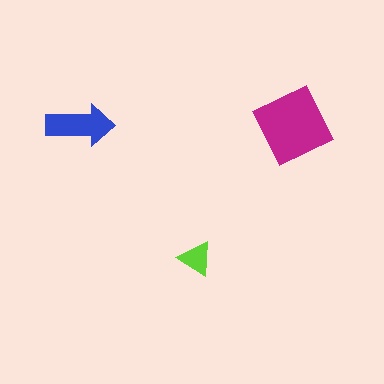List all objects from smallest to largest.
The lime triangle, the blue arrow, the magenta diamond.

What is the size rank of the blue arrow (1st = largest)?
2nd.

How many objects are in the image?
There are 3 objects in the image.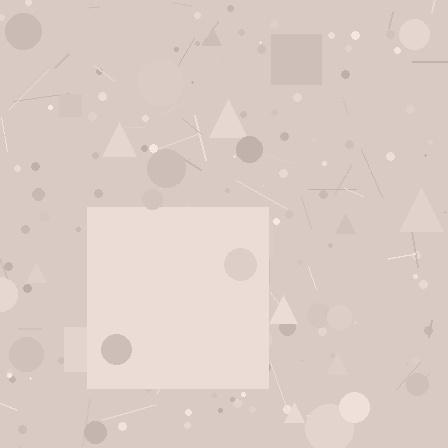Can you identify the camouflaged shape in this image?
The camouflaged shape is a square.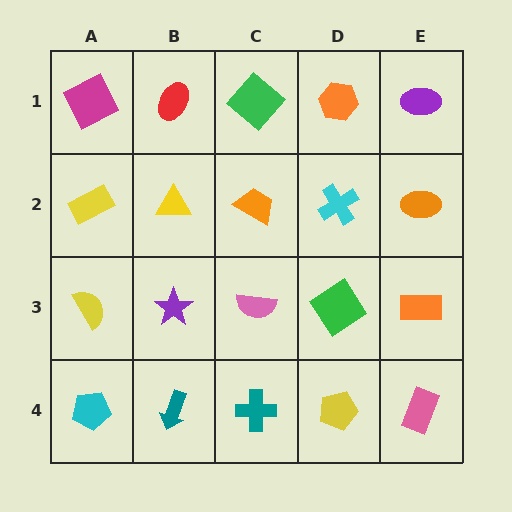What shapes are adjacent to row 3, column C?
An orange trapezoid (row 2, column C), a teal cross (row 4, column C), a purple star (row 3, column B), a green diamond (row 3, column D).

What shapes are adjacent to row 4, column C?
A pink semicircle (row 3, column C), a teal arrow (row 4, column B), a yellow pentagon (row 4, column D).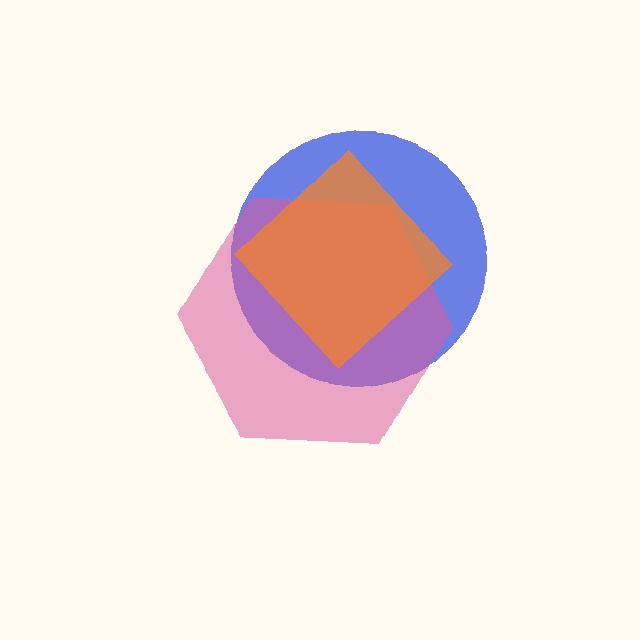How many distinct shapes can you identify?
There are 3 distinct shapes: a blue circle, a pink hexagon, an orange diamond.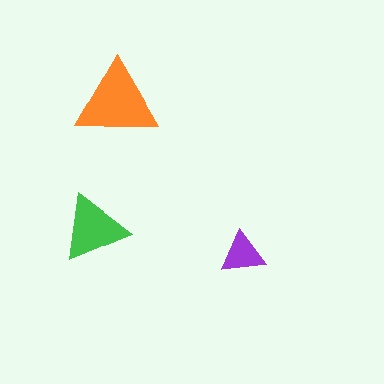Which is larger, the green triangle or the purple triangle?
The green one.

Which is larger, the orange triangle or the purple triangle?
The orange one.